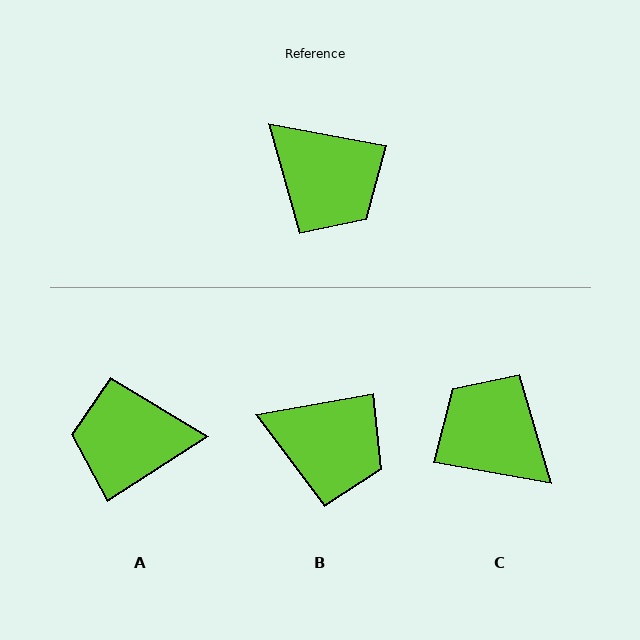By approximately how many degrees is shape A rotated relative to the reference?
Approximately 137 degrees clockwise.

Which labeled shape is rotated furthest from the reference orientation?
C, about 180 degrees away.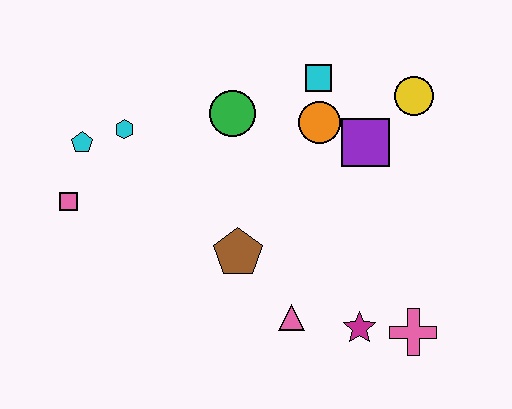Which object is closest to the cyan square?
The orange circle is closest to the cyan square.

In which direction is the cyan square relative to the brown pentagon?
The cyan square is above the brown pentagon.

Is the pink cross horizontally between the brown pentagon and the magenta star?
No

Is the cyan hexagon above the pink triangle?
Yes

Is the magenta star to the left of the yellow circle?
Yes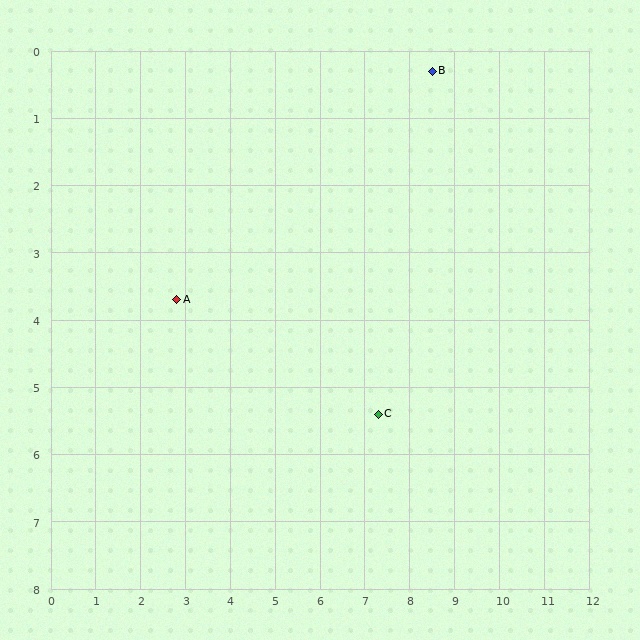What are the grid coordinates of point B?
Point B is at approximately (8.5, 0.3).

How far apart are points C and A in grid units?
Points C and A are about 4.8 grid units apart.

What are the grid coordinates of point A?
Point A is at approximately (2.8, 3.7).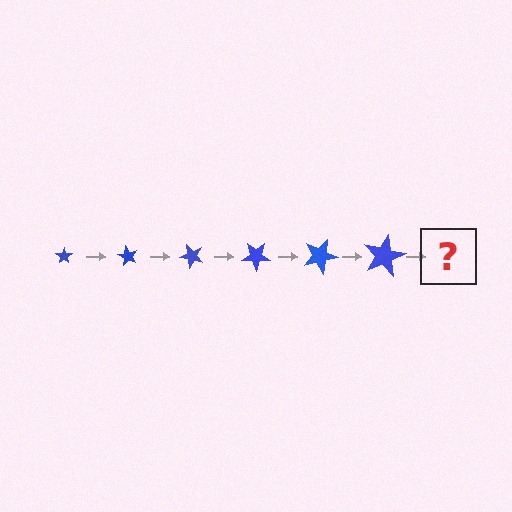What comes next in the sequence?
The next element should be a star, larger than the previous one and rotated 360 degrees from the start.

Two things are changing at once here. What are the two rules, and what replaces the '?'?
The two rules are that the star grows larger each step and it rotates 60 degrees each step. The '?' should be a star, larger than the previous one and rotated 360 degrees from the start.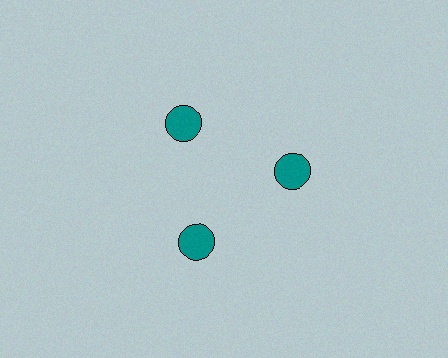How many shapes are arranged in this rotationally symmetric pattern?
There are 3 shapes, arranged in 3 groups of 1.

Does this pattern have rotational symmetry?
Yes, this pattern has 3-fold rotational symmetry. It looks the same after rotating 120 degrees around the center.